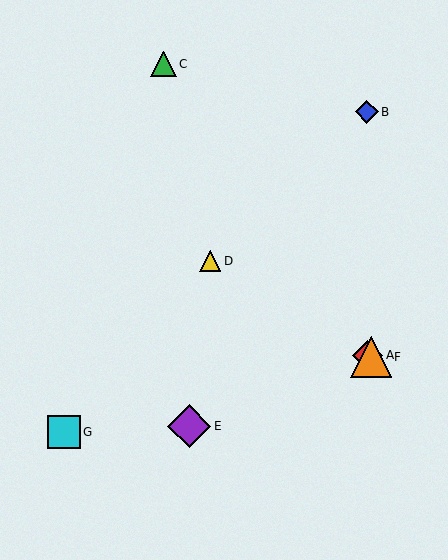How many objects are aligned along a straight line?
3 objects (A, D, F) are aligned along a straight line.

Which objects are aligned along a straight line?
Objects A, D, F are aligned along a straight line.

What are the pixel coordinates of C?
Object C is at (163, 64).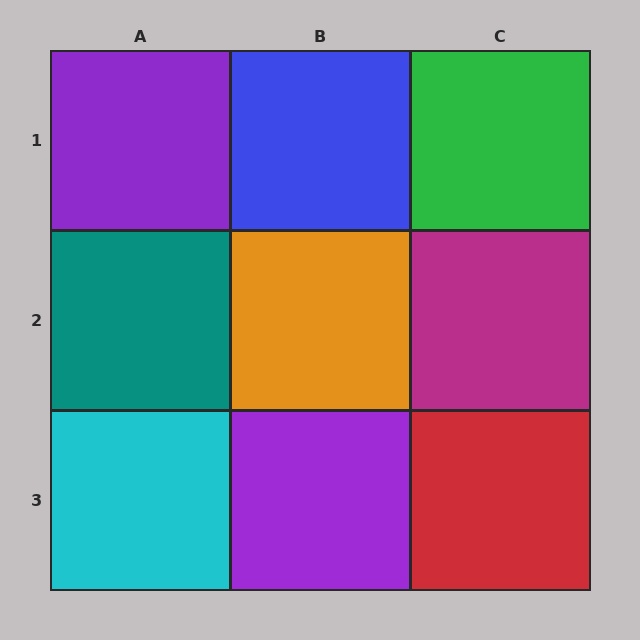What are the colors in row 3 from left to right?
Cyan, purple, red.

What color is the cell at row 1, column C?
Green.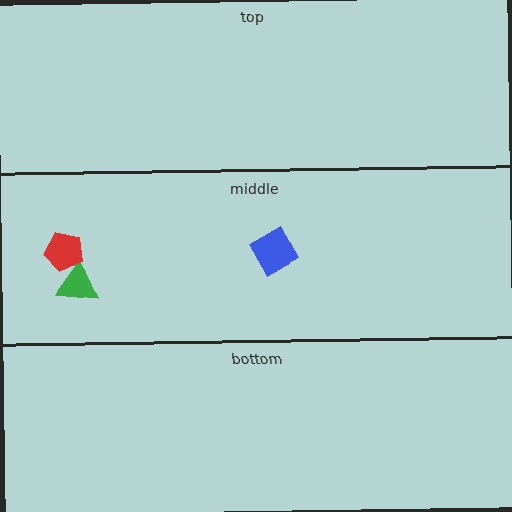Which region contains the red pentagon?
The middle region.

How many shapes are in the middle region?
3.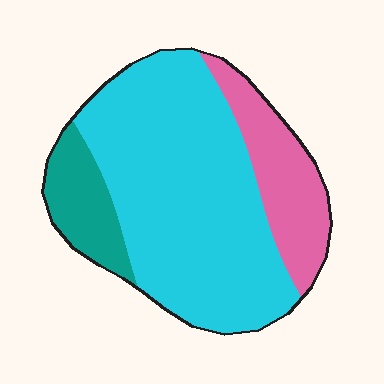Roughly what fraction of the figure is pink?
Pink covers 20% of the figure.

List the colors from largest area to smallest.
From largest to smallest: cyan, pink, teal.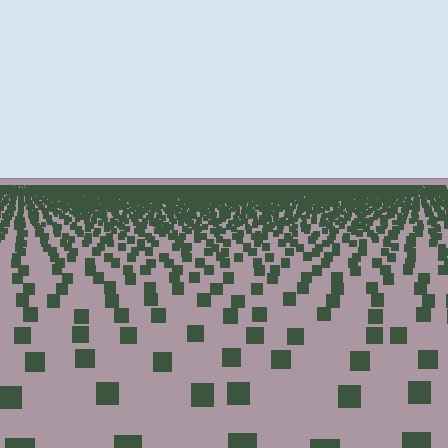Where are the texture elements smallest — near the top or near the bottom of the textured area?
Near the top.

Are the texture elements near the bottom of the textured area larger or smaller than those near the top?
Larger. Near the bottom, elements are closer to the viewer and appear at a bigger on-screen size.